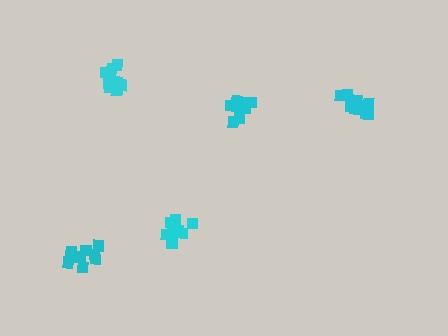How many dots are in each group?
Group 1: 10 dots, Group 2: 9 dots, Group 3: 12 dots, Group 4: 11 dots, Group 5: 10 dots (52 total).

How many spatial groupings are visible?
There are 5 spatial groupings.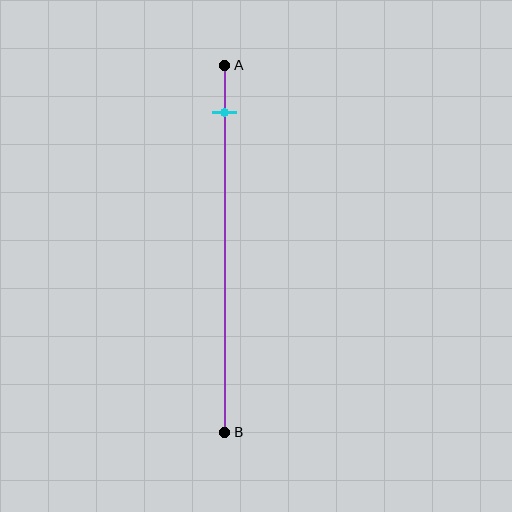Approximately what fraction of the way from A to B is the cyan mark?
The cyan mark is approximately 15% of the way from A to B.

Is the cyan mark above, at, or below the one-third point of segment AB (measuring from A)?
The cyan mark is above the one-third point of segment AB.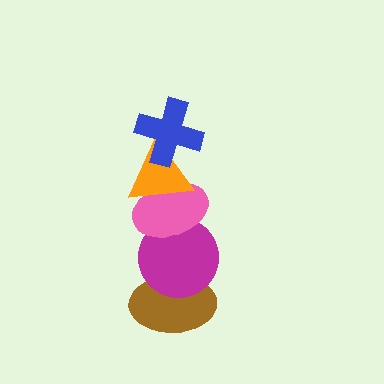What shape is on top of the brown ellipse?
The magenta circle is on top of the brown ellipse.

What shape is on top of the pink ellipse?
The orange triangle is on top of the pink ellipse.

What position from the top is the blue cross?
The blue cross is 1st from the top.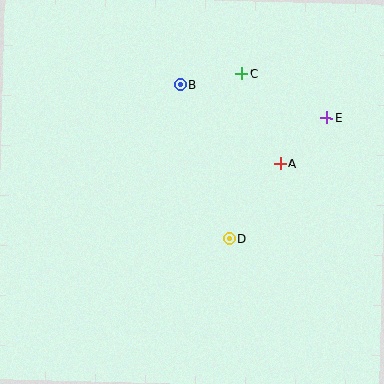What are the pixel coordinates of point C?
Point C is at (242, 73).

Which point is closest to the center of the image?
Point D at (229, 239) is closest to the center.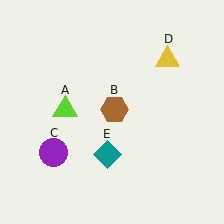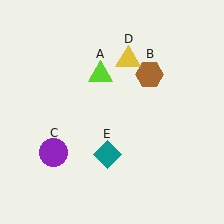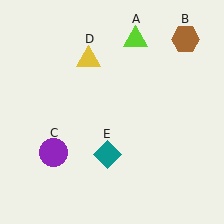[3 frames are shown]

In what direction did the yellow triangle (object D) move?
The yellow triangle (object D) moved left.